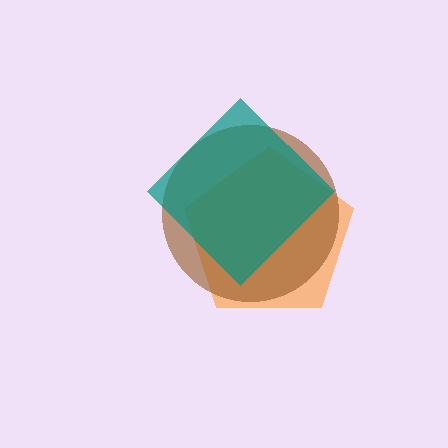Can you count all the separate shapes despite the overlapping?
Yes, there are 3 separate shapes.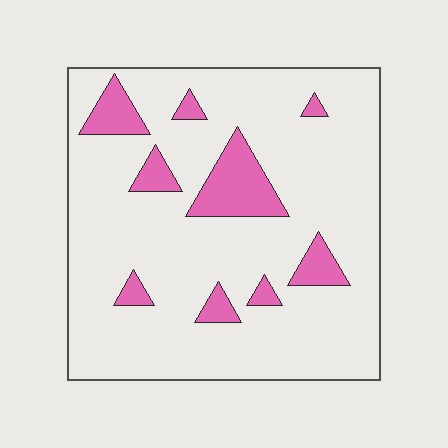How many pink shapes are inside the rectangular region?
9.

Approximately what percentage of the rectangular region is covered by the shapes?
Approximately 15%.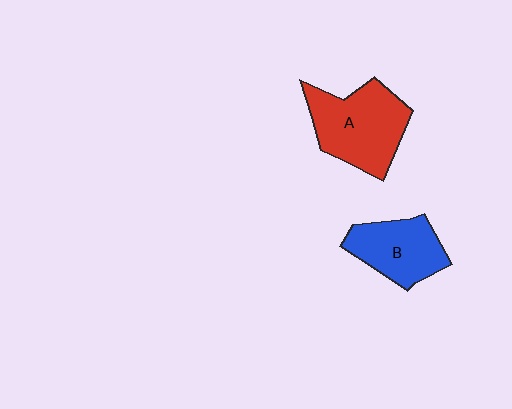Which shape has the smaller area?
Shape B (blue).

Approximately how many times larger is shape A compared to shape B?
Approximately 1.4 times.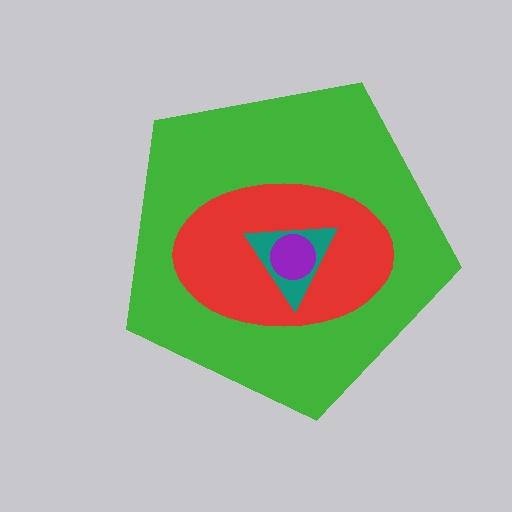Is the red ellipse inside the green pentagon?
Yes.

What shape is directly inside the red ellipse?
The teal triangle.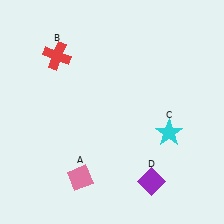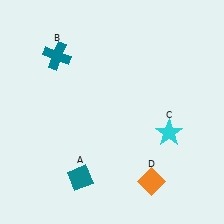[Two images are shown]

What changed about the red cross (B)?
In Image 1, B is red. In Image 2, it changed to teal.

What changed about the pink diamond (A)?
In Image 1, A is pink. In Image 2, it changed to teal.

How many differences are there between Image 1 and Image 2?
There are 3 differences between the two images.